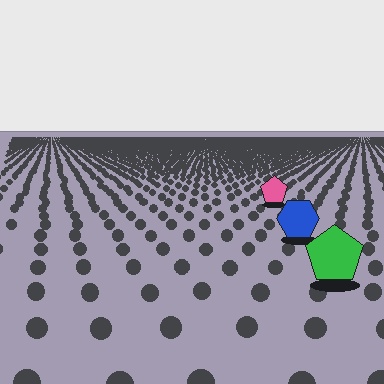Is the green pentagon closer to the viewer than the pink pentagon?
Yes. The green pentagon is closer — you can tell from the texture gradient: the ground texture is coarser near it.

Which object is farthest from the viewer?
The pink pentagon is farthest from the viewer. It appears smaller and the ground texture around it is denser.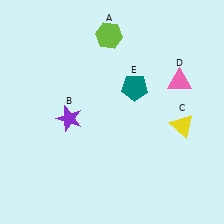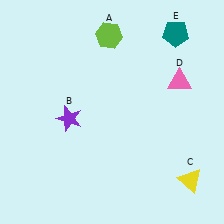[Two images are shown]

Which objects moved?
The objects that moved are: the yellow triangle (C), the teal pentagon (E).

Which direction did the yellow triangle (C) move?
The yellow triangle (C) moved down.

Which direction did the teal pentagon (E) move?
The teal pentagon (E) moved up.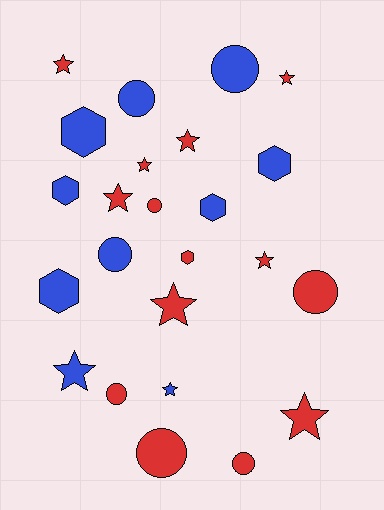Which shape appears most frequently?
Star, with 10 objects.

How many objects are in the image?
There are 24 objects.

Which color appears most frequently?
Red, with 14 objects.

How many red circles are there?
There are 5 red circles.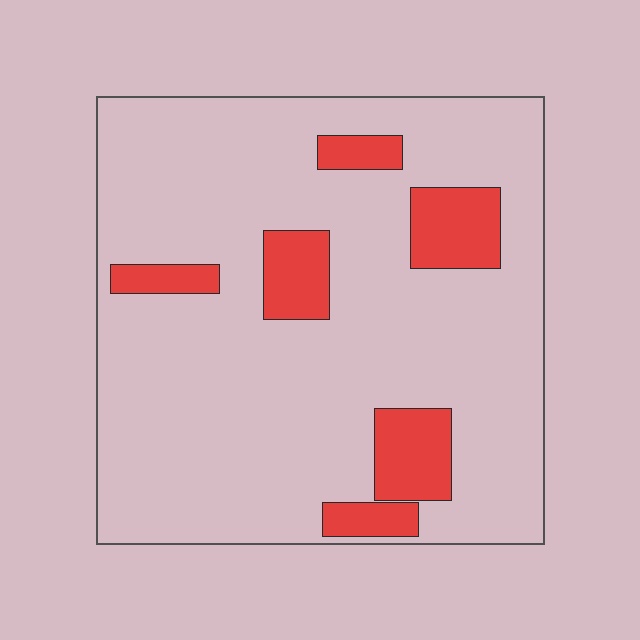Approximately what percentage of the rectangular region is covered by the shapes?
Approximately 15%.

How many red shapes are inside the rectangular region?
6.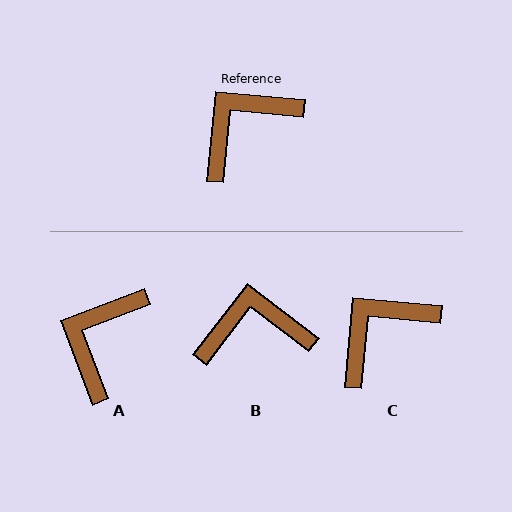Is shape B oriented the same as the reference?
No, it is off by about 32 degrees.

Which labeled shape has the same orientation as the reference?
C.